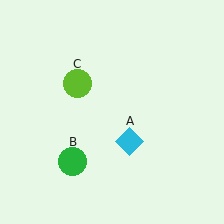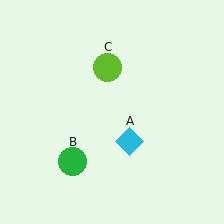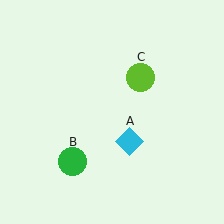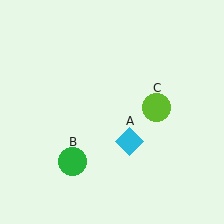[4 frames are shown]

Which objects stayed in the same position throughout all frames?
Cyan diamond (object A) and green circle (object B) remained stationary.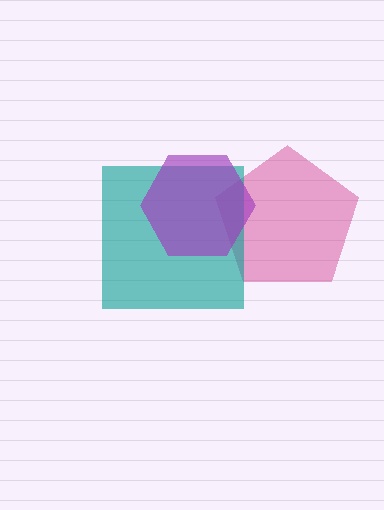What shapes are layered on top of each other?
The layered shapes are: a magenta pentagon, a teal square, a purple hexagon.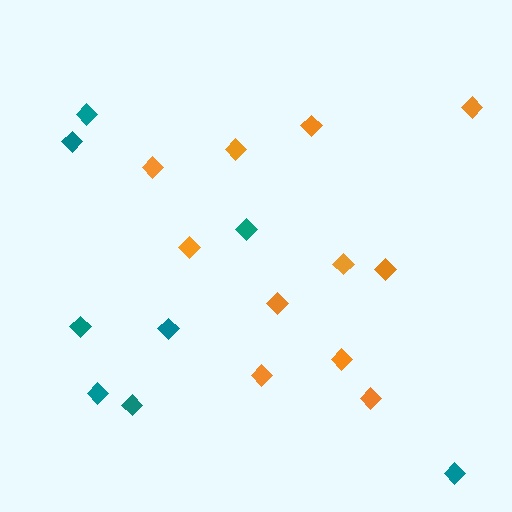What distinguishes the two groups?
There are 2 groups: one group of orange diamonds (11) and one group of teal diamonds (8).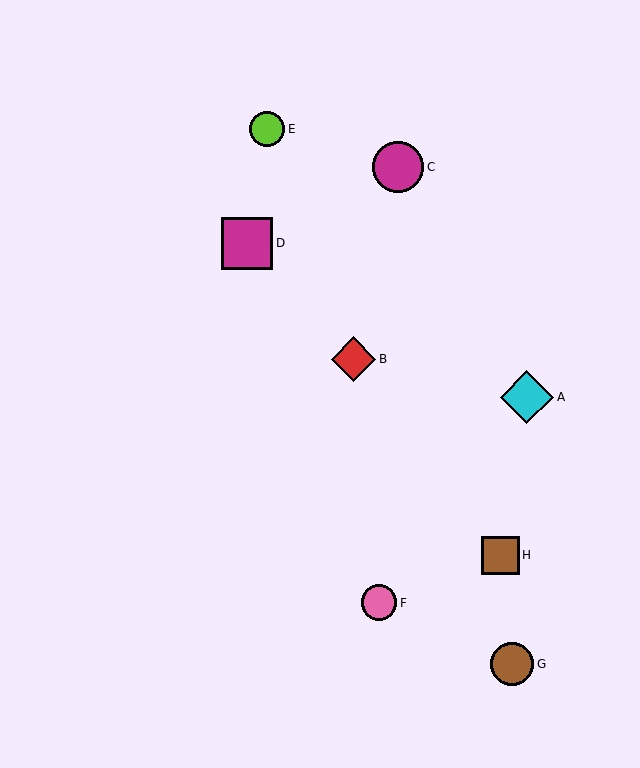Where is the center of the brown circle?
The center of the brown circle is at (512, 664).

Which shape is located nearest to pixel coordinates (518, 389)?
The cyan diamond (labeled A) at (527, 397) is nearest to that location.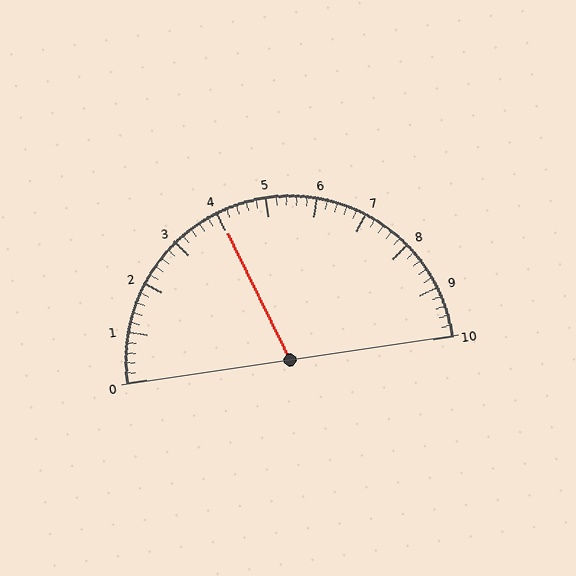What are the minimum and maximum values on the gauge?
The gauge ranges from 0 to 10.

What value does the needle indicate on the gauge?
The needle indicates approximately 4.0.